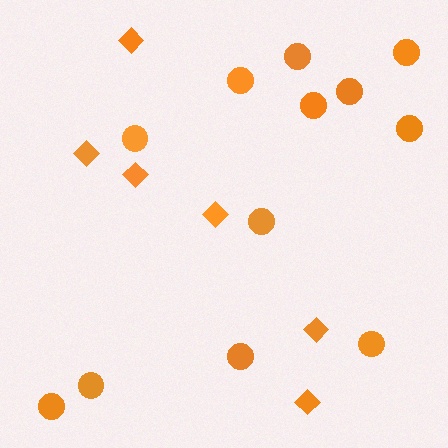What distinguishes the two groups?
There are 2 groups: one group of circles (12) and one group of diamonds (6).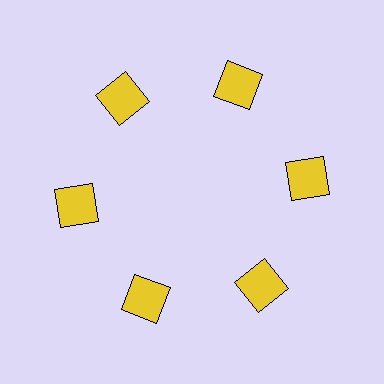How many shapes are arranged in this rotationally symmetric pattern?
There are 6 shapes, arranged in 6 groups of 1.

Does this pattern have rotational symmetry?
Yes, this pattern has 6-fold rotational symmetry. It looks the same after rotating 60 degrees around the center.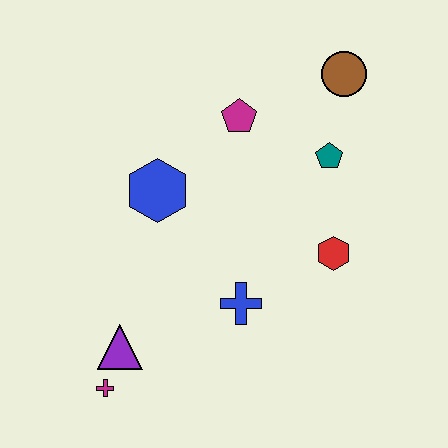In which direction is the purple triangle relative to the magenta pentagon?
The purple triangle is below the magenta pentagon.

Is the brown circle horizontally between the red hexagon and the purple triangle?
No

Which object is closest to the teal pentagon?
The brown circle is closest to the teal pentagon.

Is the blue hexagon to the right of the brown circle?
No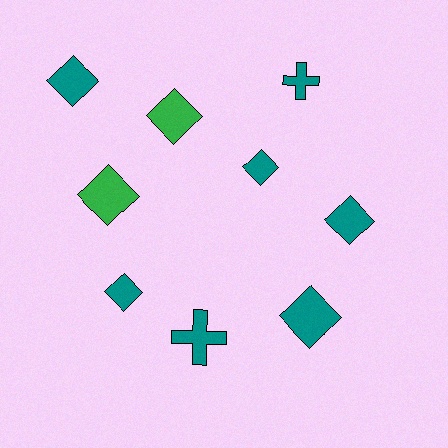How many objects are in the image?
There are 9 objects.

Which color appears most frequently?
Teal, with 7 objects.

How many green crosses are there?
There are no green crosses.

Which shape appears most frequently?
Diamond, with 7 objects.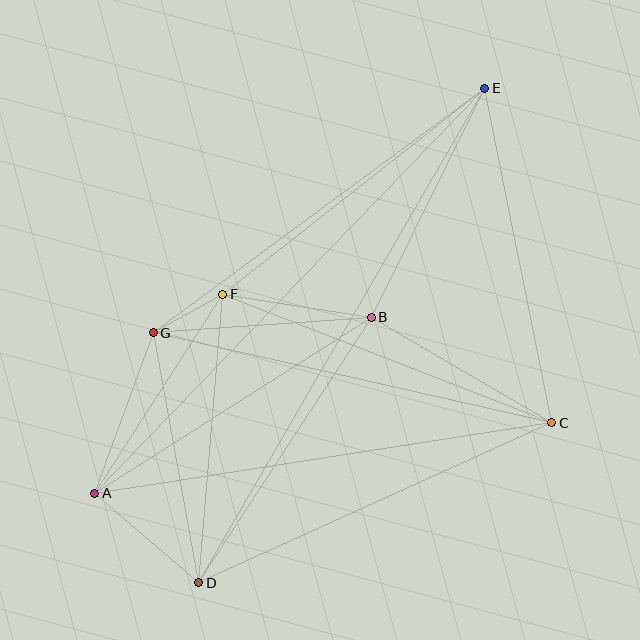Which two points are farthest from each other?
Points D and E are farthest from each other.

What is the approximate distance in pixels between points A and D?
The distance between A and D is approximately 137 pixels.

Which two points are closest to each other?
Points F and G are closest to each other.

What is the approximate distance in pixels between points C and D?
The distance between C and D is approximately 387 pixels.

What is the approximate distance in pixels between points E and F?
The distance between E and F is approximately 333 pixels.